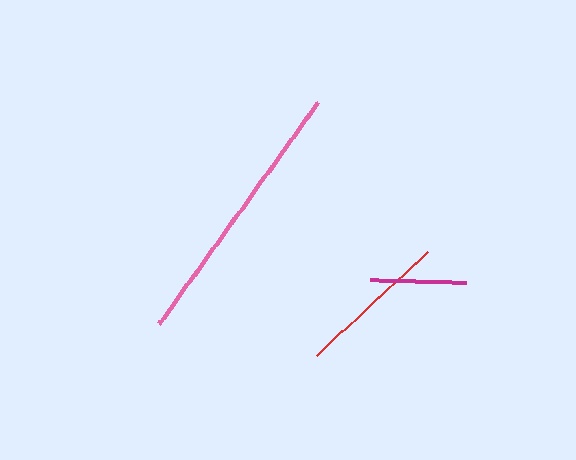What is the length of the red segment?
The red segment is approximately 153 pixels long.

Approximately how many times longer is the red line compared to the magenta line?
The red line is approximately 1.6 times the length of the magenta line.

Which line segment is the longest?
The pink line is the longest at approximately 273 pixels.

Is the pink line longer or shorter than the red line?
The pink line is longer than the red line.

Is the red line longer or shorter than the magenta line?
The red line is longer than the magenta line.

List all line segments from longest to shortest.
From longest to shortest: pink, red, magenta.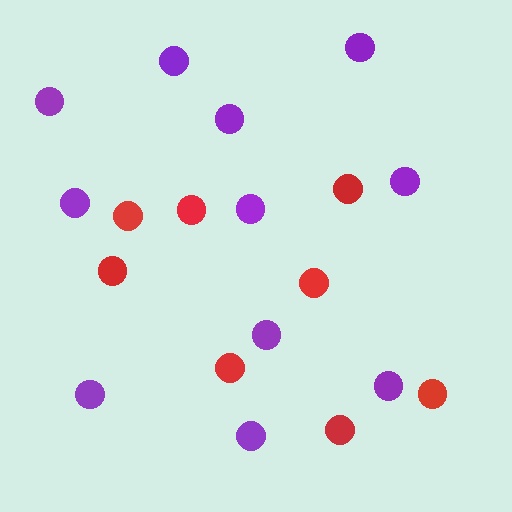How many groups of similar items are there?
There are 2 groups: one group of red circles (8) and one group of purple circles (11).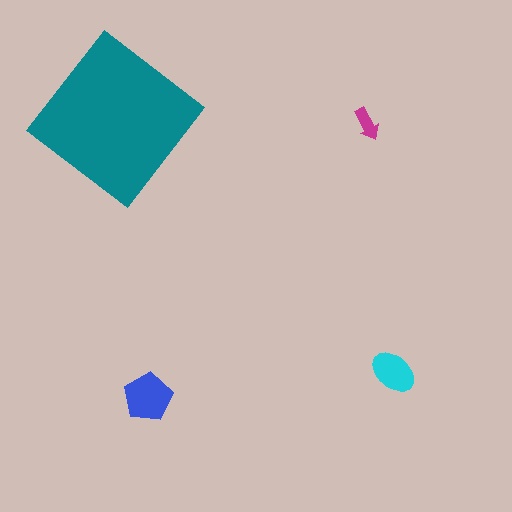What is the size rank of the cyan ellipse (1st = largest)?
3rd.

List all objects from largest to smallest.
The teal diamond, the blue pentagon, the cyan ellipse, the magenta arrow.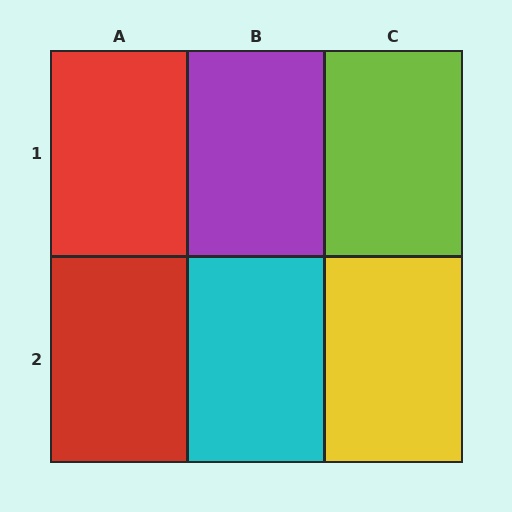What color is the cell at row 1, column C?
Lime.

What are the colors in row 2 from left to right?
Red, cyan, yellow.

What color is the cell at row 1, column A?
Red.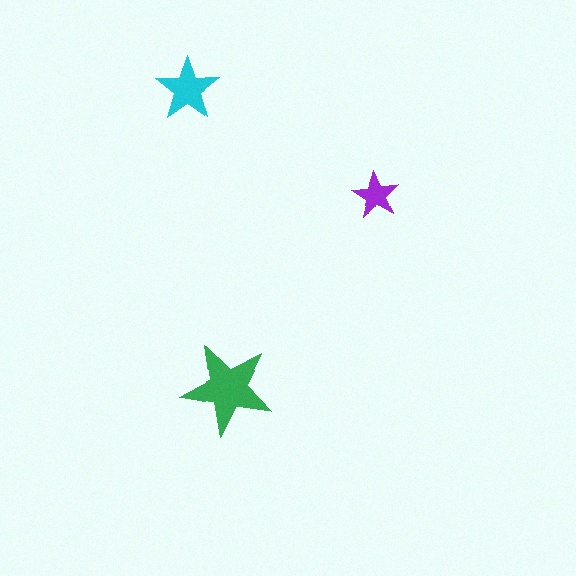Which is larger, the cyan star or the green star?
The green one.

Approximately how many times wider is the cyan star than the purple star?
About 1.5 times wider.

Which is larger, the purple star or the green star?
The green one.